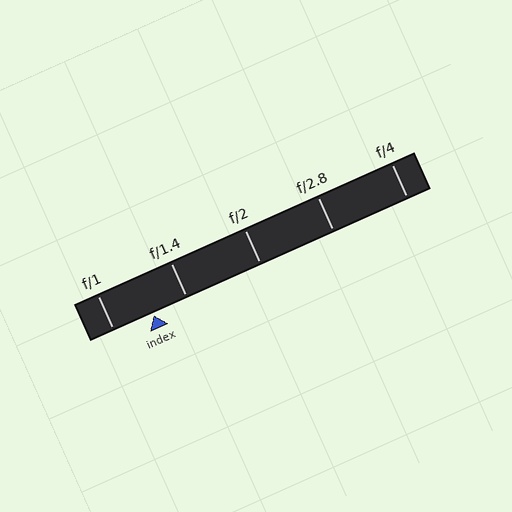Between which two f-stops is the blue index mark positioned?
The index mark is between f/1 and f/1.4.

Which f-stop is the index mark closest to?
The index mark is closest to f/1.4.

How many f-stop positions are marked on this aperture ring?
There are 5 f-stop positions marked.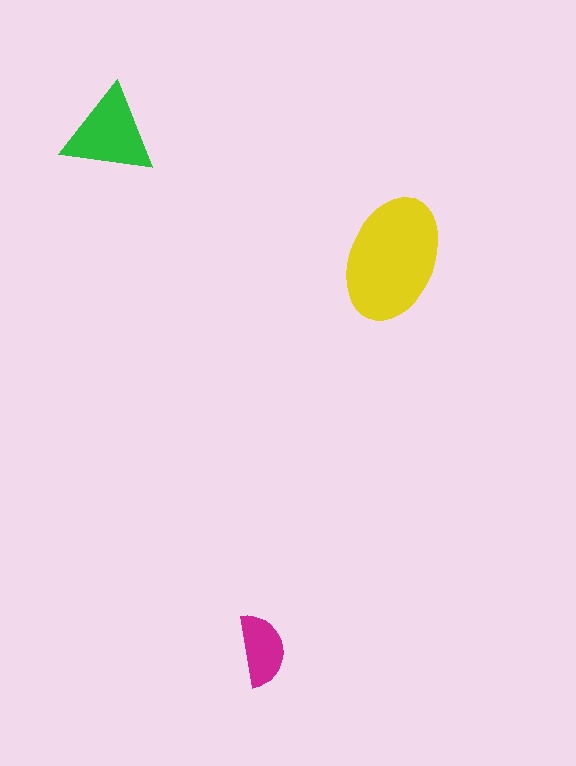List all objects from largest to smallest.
The yellow ellipse, the green triangle, the magenta semicircle.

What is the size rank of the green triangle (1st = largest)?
2nd.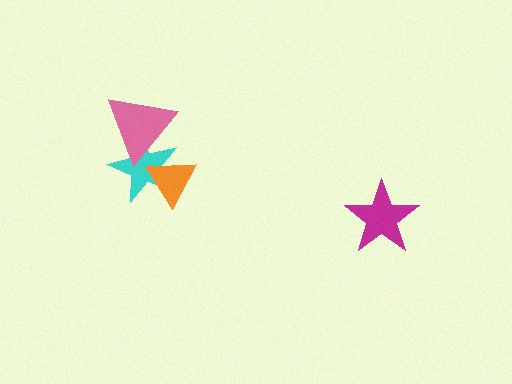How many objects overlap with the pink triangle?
2 objects overlap with the pink triangle.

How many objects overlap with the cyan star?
2 objects overlap with the cyan star.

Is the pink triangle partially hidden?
No, no other shape covers it.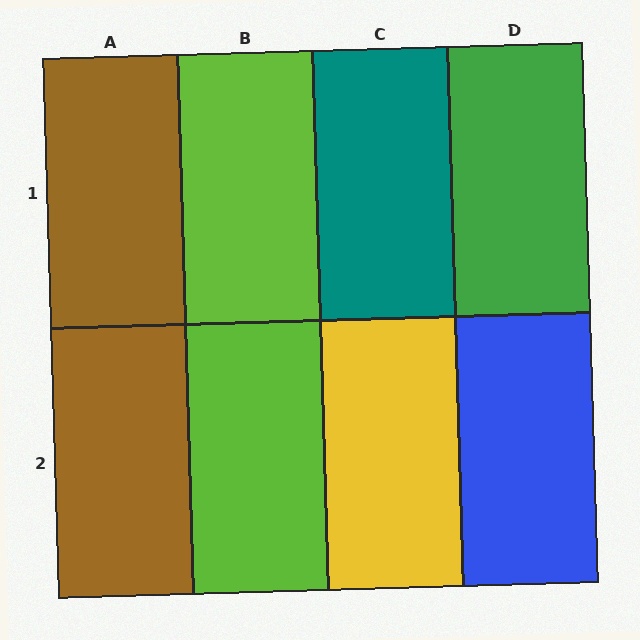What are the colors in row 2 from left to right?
Brown, lime, yellow, blue.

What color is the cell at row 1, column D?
Green.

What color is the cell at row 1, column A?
Brown.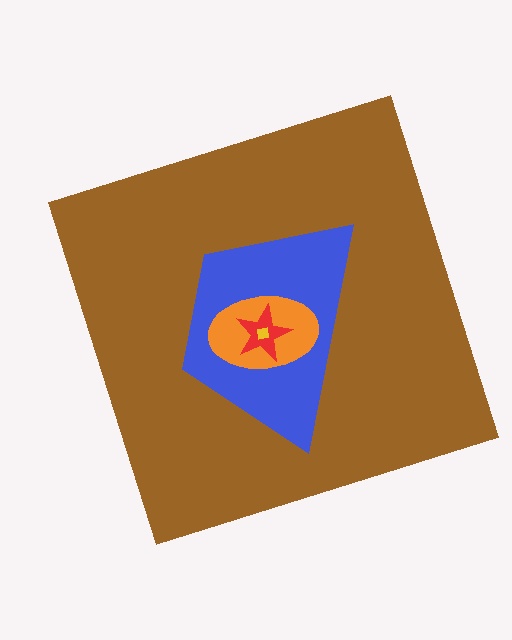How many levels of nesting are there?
5.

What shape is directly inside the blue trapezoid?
The orange ellipse.